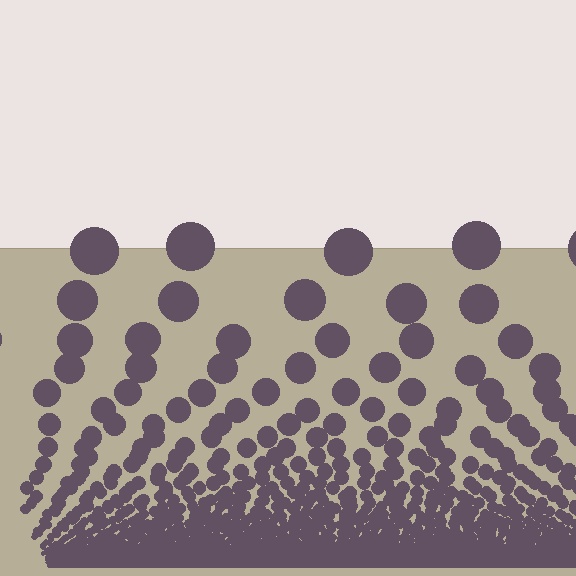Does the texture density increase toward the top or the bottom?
Density increases toward the bottom.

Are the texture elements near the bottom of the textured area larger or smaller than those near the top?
Smaller. The gradient is inverted — elements near the bottom are smaller and denser.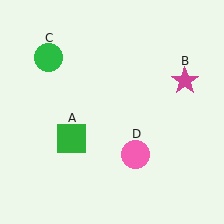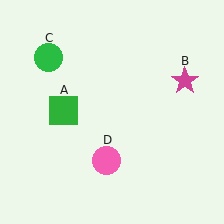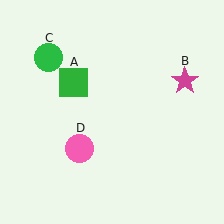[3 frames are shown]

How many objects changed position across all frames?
2 objects changed position: green square (object A), pink circle (object D).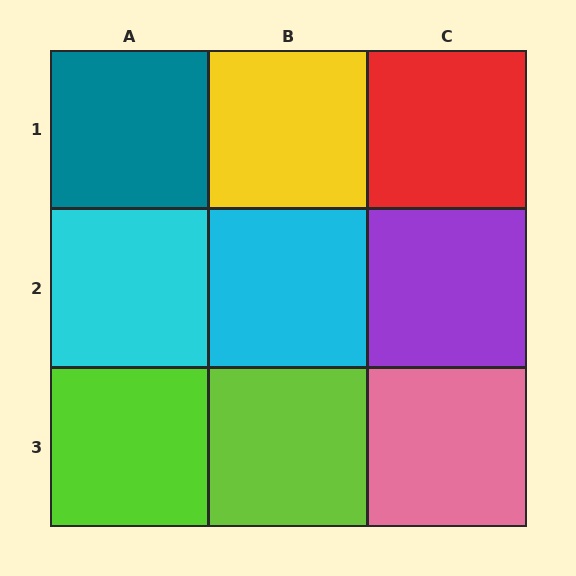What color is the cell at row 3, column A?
Lime.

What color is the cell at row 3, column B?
Lime.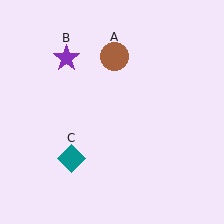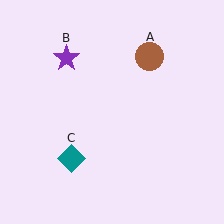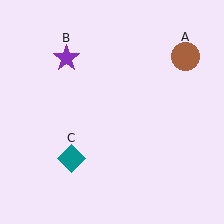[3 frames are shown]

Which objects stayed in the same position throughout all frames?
Purple star (object B) and teal diamond (object C) remained stationary.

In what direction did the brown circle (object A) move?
The brown circle (object A) moved right.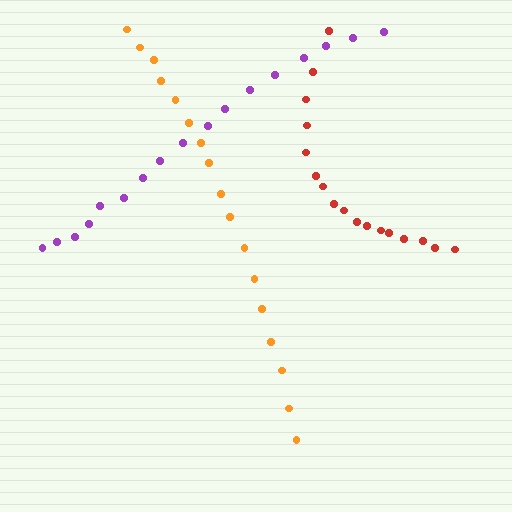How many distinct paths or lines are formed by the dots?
There are 3 distinct paths.